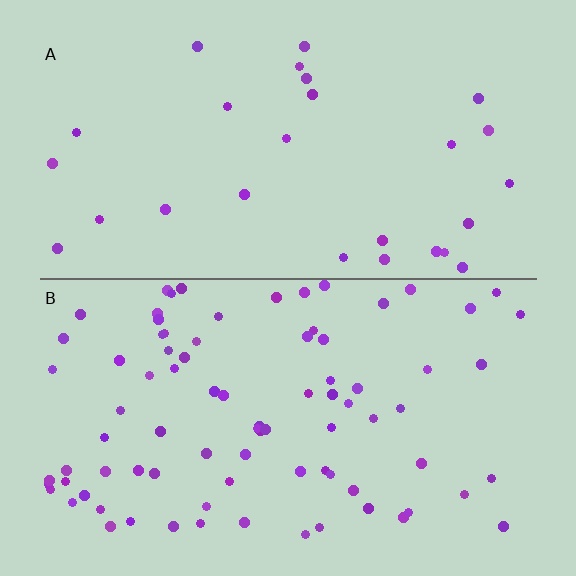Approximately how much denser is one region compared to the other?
Approximately 3.1× — region B over region A.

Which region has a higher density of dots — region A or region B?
B (the bottom).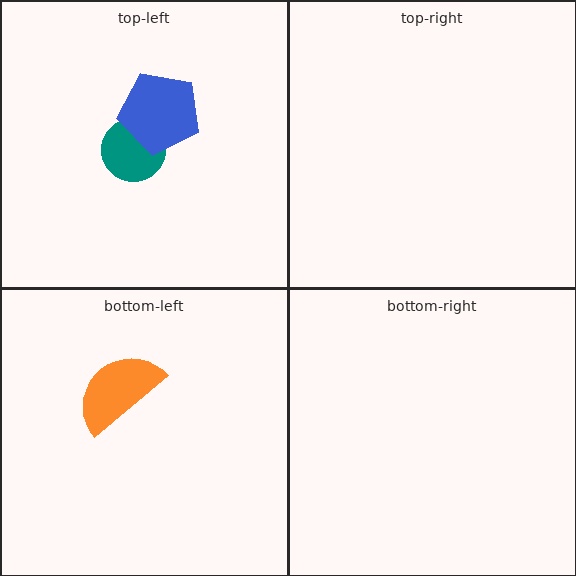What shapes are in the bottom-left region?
The orange semicircle.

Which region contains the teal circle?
The top-left region.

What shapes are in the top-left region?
The teal circle, the blue pentagon.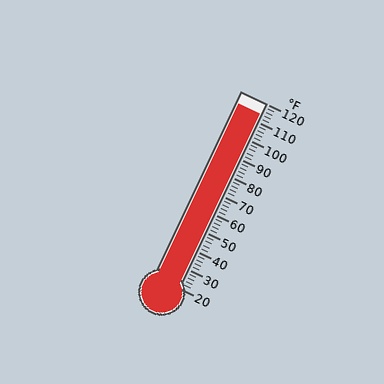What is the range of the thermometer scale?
The thermometer scale ranges from 20°F to 120°F.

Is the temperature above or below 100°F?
The temperature is above 100°F.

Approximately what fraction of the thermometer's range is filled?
The thermometer is filled to approximately 95% of its range.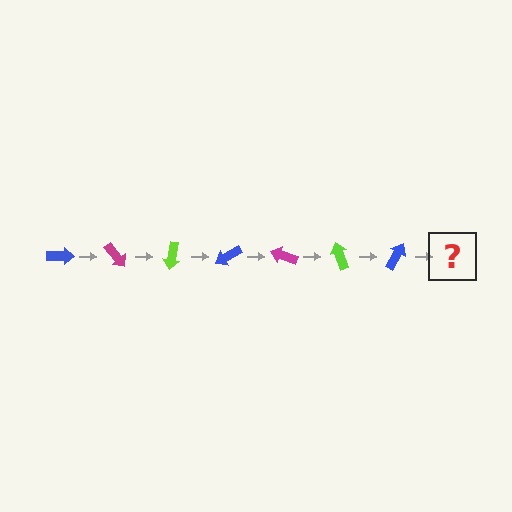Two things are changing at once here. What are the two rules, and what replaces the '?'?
The two rules are that it rotates 50 degrees each step and the color cycles through blue, magenta, and lime. The '?' should be a magenta arrow, rotated 350 degrees from the start.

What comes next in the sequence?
The next element should be a magenta arrow, rotated 350 degrees from the start.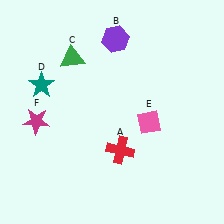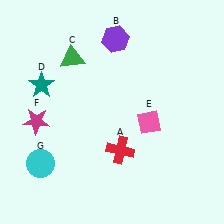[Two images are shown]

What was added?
A cyan circle (G) was added in Image 2.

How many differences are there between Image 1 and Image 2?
There is 1 difference between the two images.